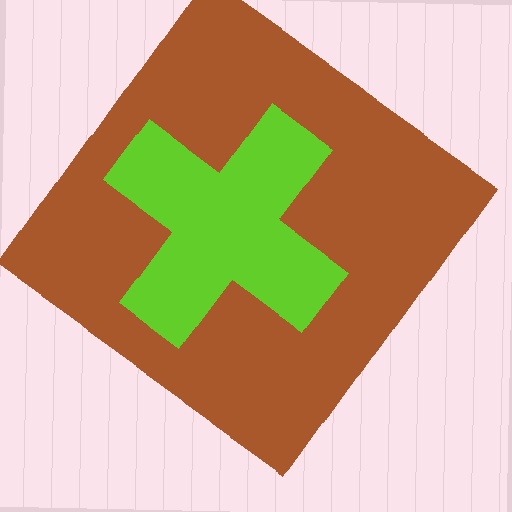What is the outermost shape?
The brown diamond.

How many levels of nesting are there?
2.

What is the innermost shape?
The lime cross.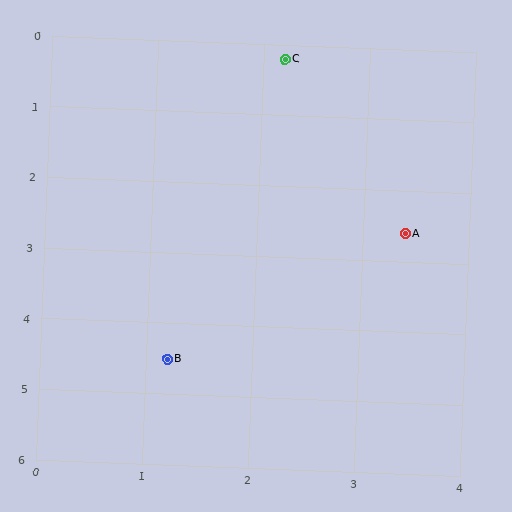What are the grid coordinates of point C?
Point C is at approximately (2.2, 0.2).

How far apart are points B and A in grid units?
Points B and A are about 2.9 grid units apart.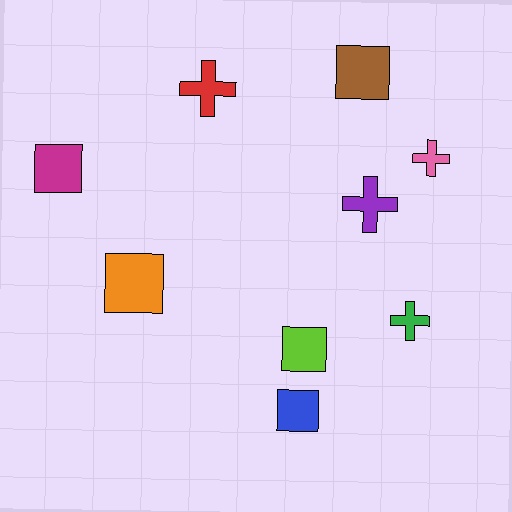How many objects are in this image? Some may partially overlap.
There are 9 objects.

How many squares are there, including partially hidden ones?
There are 5 squares.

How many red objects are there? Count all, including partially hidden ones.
There is 1 red object.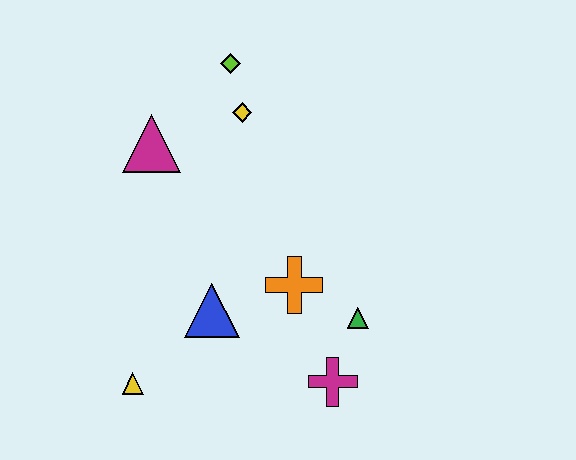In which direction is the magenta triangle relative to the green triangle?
The magenta triangle is to the left of the green triangle.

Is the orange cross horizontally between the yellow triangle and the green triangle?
Yes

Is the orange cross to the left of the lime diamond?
No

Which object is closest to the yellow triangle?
The blue triangle is closest to the yellow triangle.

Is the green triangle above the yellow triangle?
Yes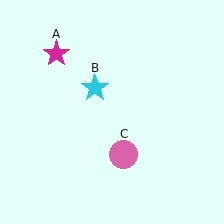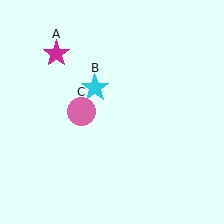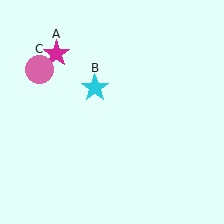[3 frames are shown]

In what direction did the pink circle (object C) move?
The pink circle (object C) moved up and to the left.